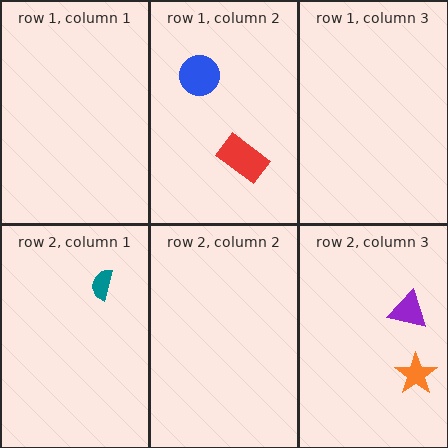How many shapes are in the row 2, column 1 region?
1.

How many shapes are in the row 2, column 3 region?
2.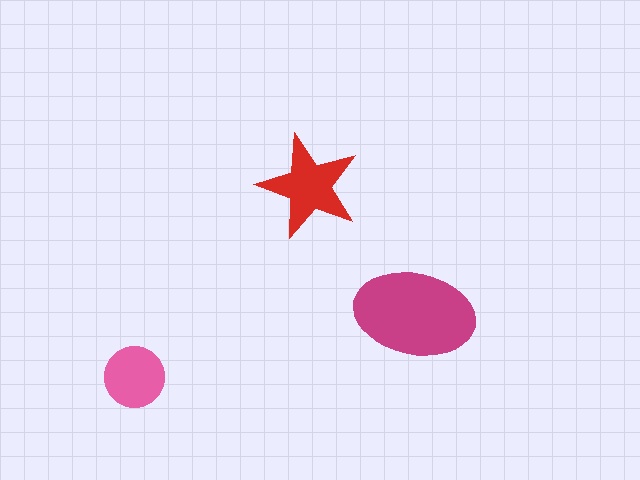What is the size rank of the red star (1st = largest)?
2nd.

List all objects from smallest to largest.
The pink circle, the red star, the magenta ellipse.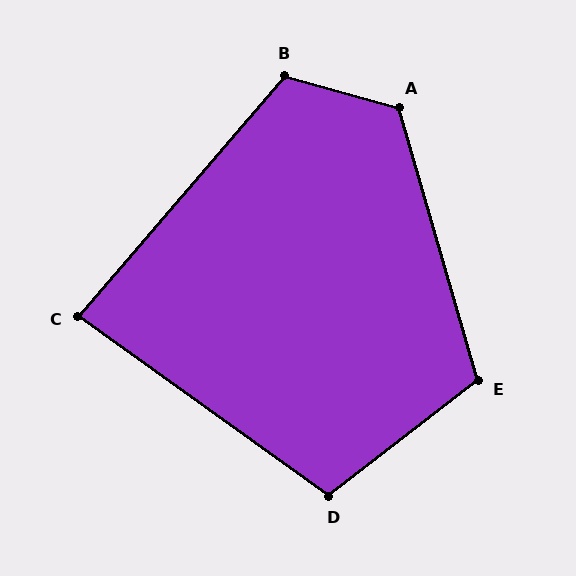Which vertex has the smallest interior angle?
C, at approximately 85 degrees.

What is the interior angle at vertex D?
Approximately 107 degrees (obtuse).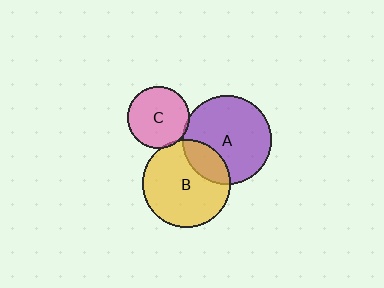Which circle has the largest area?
Circle A (purple).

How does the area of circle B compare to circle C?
Approximately 2.0 times.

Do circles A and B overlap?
Yes.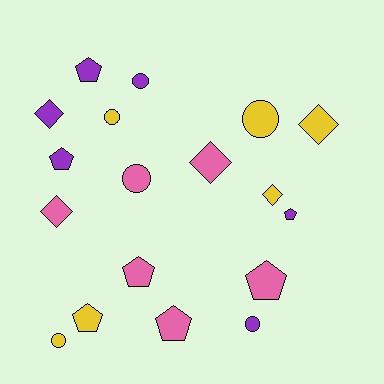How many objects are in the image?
There are 18 objects.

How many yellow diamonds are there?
There are 2 yellow diamonds.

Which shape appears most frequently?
Pentagon, with 7 objects.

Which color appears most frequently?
Pink, with 6 objects.